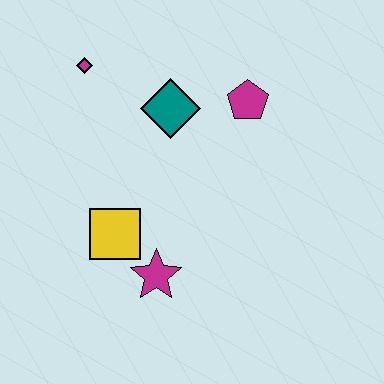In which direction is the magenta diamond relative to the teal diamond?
The magenta diamond is to the left of the teal diamond.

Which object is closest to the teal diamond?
The magenta pentagon is closest to the teal diamond.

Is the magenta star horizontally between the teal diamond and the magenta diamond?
Yes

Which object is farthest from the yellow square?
The magenta pentagon is farthest from the yellow square.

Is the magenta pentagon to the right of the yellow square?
Yes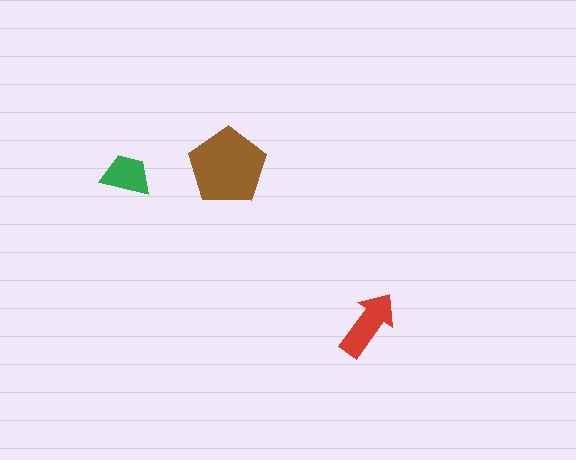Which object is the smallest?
The green trapezoid.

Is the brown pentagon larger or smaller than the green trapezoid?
Larger.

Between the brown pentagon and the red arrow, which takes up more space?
The brown pentagon.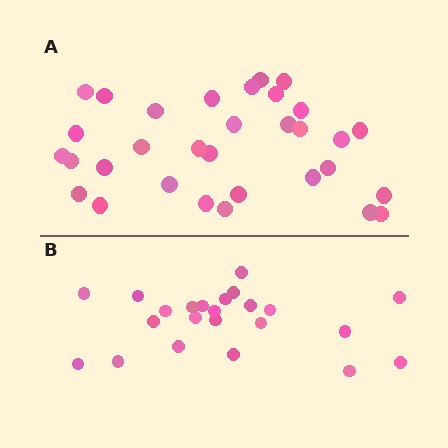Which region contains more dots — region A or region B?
Region A (the top region) has more dots.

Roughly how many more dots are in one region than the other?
Region A has roughly 8 or so more dots than region B.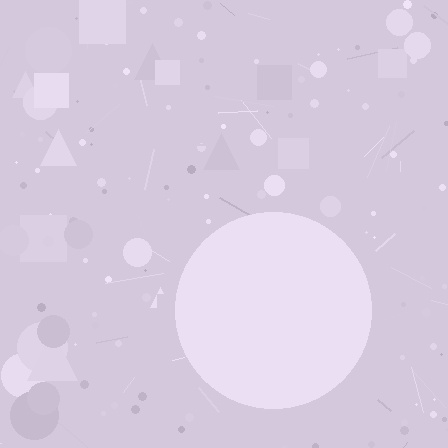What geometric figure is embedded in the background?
A circle is embedded in the background.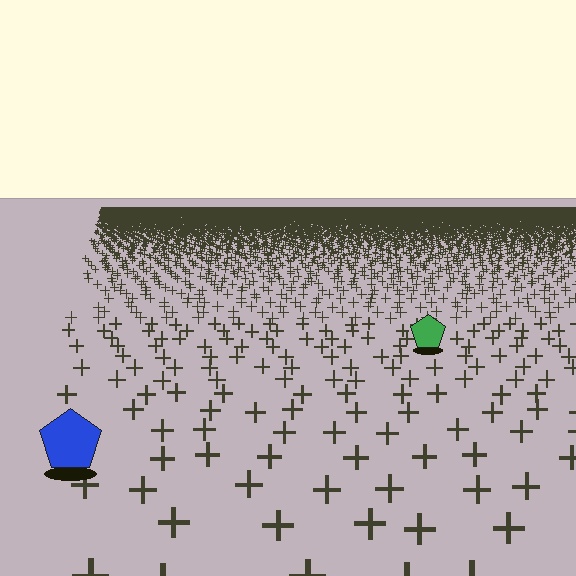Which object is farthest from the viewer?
The green pentagon is farthest from the viewer. It appears smaller and the ground texture around it is denser.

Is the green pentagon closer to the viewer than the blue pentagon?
No. The blue pentagon is closer — you can tell from the texture gradient: the ground texture is coarser near it.